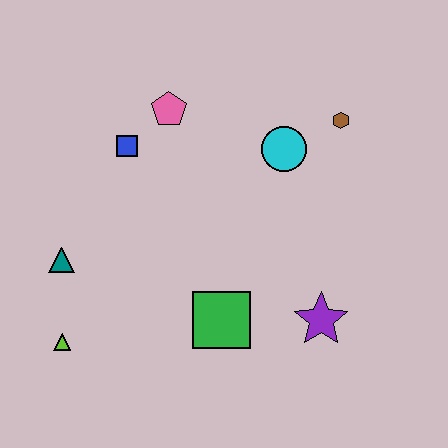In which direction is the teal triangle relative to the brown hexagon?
The teal triangle is to the left of the brown hexagon.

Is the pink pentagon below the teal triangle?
No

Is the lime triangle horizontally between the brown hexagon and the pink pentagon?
No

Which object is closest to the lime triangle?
The teal triangle is closest to the lime triangle.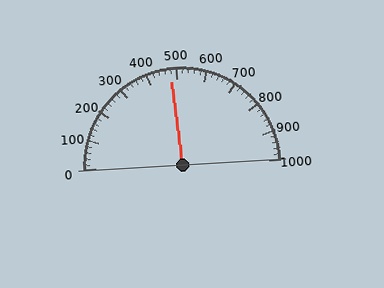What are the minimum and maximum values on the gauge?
The gauge ranges from 0 to 1000.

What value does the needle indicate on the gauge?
The needle indicates approximately 480.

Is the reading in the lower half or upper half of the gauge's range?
The reading is in the lower half of the range (0 to 1000).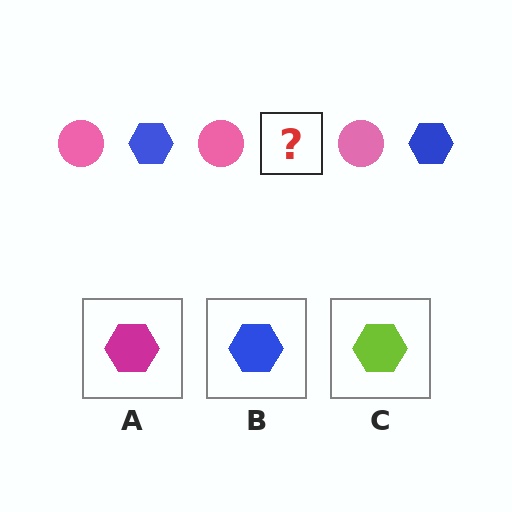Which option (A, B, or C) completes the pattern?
B.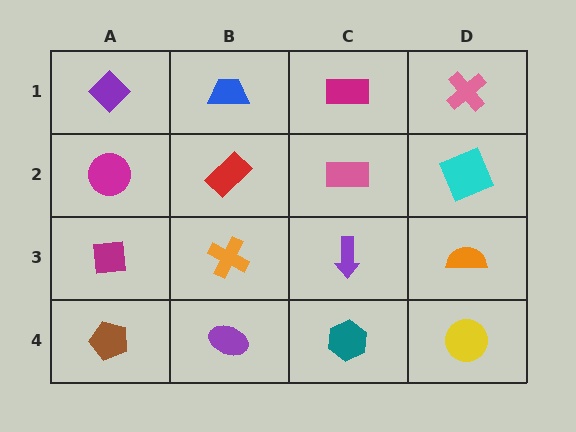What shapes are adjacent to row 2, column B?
A blue trapezoid (row 1, column B), an orange cross (row 3, column B), a magenta circle (row 2, column A), a pink rectangle (row 2, column C).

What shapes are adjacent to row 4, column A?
A magenta square (row 3, column A), a purple ellipse (row 4, column B).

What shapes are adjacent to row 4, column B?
An orange cross (row 3, column B), a brown pentagon (row 4, column A), a teal hexagon (row 4, column C).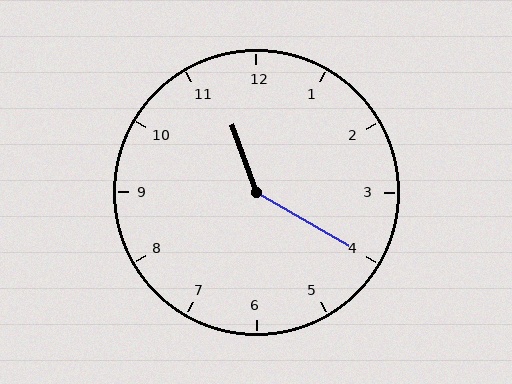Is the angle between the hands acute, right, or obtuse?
It is obtuse.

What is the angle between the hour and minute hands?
Approximately 140 degrees.